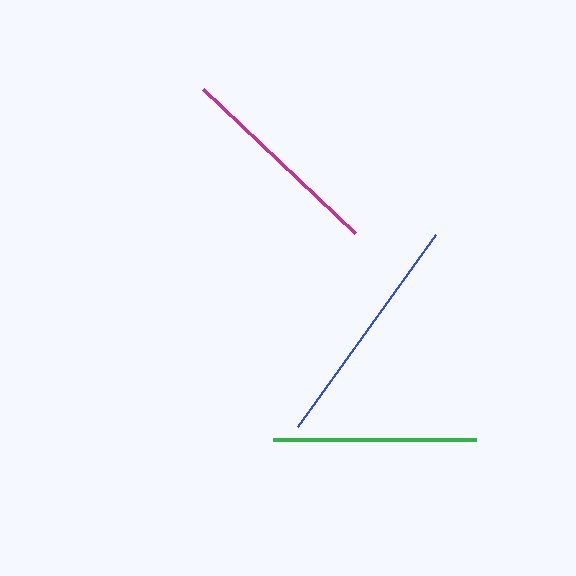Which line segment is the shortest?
The green line is the shortest at approximately 202 pixels.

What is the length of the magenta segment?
The magenta segment is approximately 210 pixels long.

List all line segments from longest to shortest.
From longest to shortest: blue, magenta, green.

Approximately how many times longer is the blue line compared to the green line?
The blue line is approximately 1.2 times the length of the green line.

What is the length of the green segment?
The green segment is approximately 202 pixels long.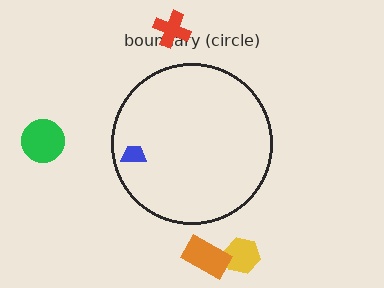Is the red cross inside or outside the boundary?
Outside.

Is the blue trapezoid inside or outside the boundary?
Inside.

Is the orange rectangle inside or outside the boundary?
Outside.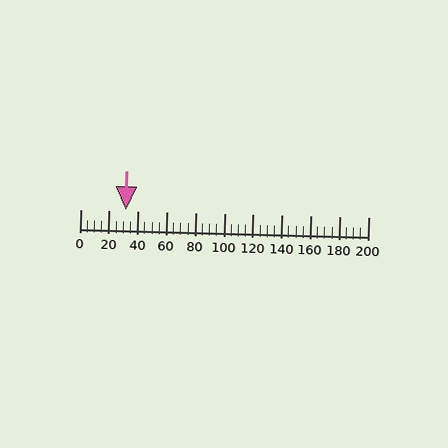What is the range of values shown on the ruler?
The ruler shows values from 0 to 200.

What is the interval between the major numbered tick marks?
The major tick marks are spaced 20 units apart.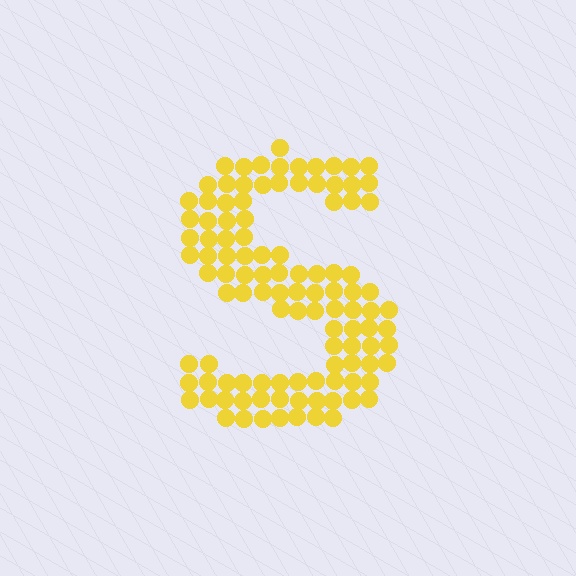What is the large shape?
The large shape is the letter S.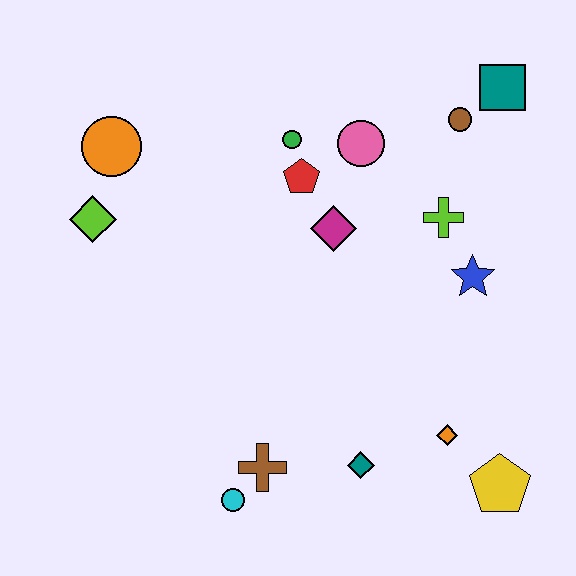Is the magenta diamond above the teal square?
No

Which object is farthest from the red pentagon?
The yellow pentagon is farthest from the red pentagon.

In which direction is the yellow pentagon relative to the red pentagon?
The yellow pentagon is below the red pentagon.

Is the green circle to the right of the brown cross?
Yes